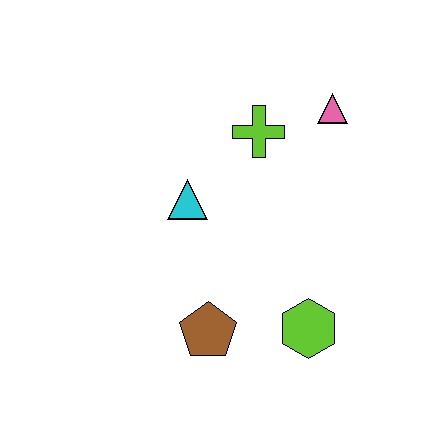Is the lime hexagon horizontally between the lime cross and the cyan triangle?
No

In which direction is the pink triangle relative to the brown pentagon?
The pink triangle is above the brown pentagon.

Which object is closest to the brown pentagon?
The lime hexagon is closest to the brown pentagon.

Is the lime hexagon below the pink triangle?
Yes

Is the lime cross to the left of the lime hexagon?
Yes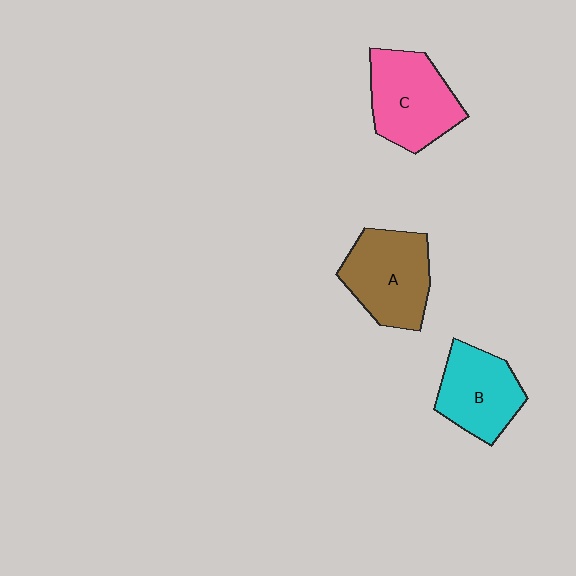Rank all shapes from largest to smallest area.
From largest to smallest: C (pink), A (brown), B (cyan).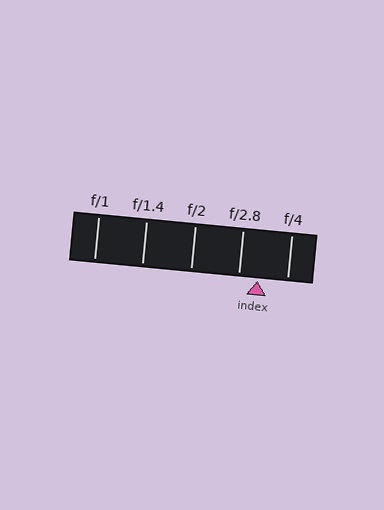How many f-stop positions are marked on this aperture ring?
There are 5 f-stop positions marked.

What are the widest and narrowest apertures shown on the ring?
The widest aperture shown is f/1 and the narrowest is f/4.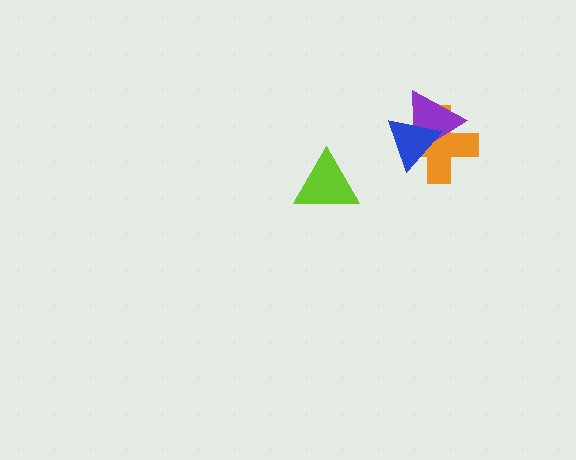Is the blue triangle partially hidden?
No, no other shape covers it.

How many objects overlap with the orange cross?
2 objects overlap with the orange cross.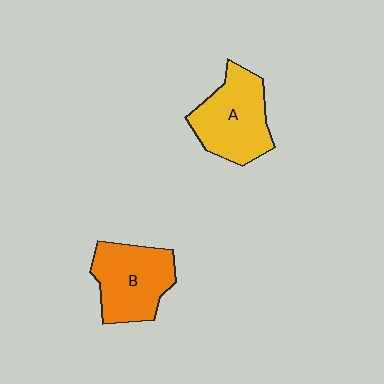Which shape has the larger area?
Shape A (yellow).